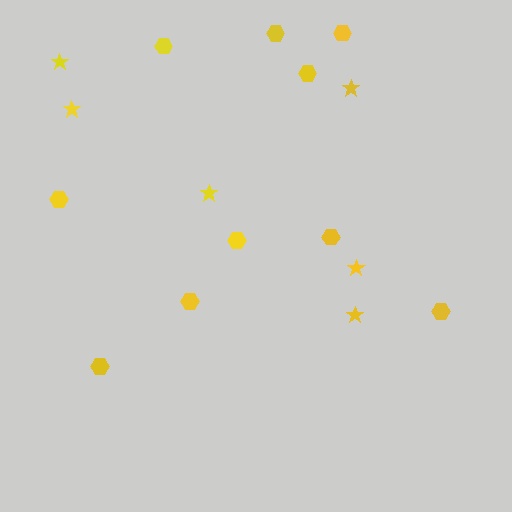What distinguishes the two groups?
There are 2 groups: one group of stars (6) and one group of hexagons (10).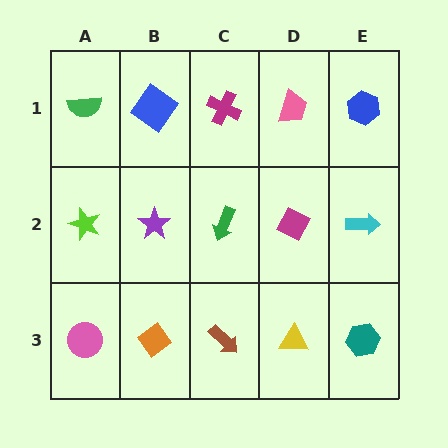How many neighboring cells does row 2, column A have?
3.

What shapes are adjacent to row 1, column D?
A magenta diamond (row 2, column D), a magenta cross (row 1, column C), a blue hexagon (row 1, column E).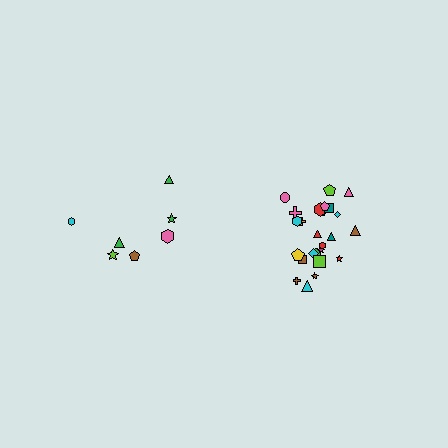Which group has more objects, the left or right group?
The right group.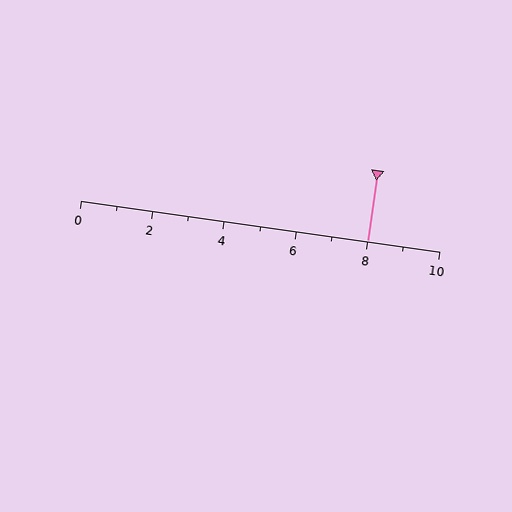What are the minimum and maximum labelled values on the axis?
The axis runs from 0 to 10.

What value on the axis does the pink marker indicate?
The marker indicates approximately 8.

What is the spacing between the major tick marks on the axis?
The major ticks are spaced 2 apart.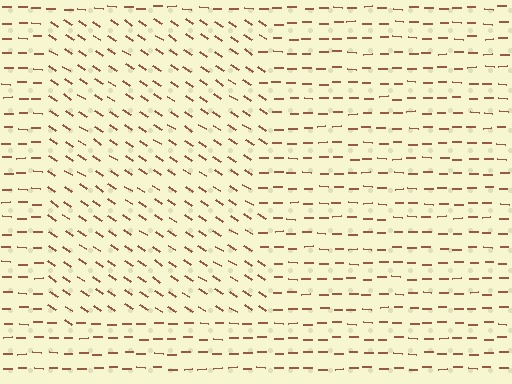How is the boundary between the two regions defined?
The boundary is defined purely by a change in line orientation (approximately 33 degrees difference). All lines are the same color and thickness.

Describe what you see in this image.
The image is filled with small brown line segments. A rectangle region in the image has lines oriented differently from the surrounding lines, creating a visible texture boundary.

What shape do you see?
I see a rectangle.